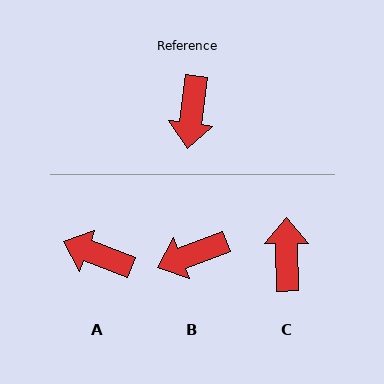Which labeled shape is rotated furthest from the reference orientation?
C, about 172 degrees away.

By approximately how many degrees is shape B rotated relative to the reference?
Approximately 62 degrees clockwise.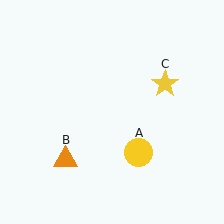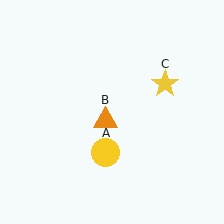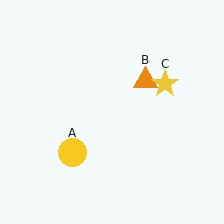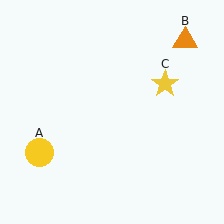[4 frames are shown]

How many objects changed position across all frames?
2 objects changed position: yellow circle (object A), orange triangle (object B).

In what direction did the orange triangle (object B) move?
The orange triangle (object B) moved up and to the right.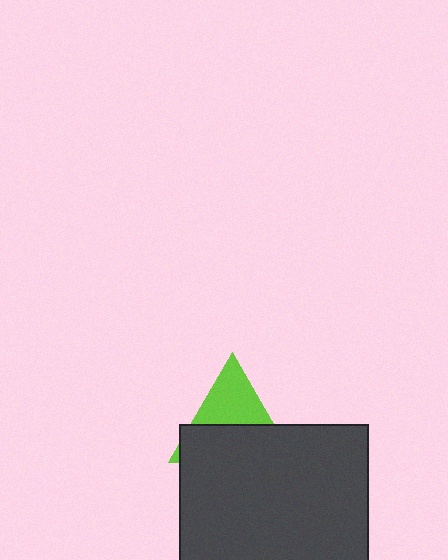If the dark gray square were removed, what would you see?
You would see the complete lime triangle.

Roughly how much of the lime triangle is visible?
A small part of it is visible (roughly 43%).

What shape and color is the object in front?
The object in front is a dark gray square.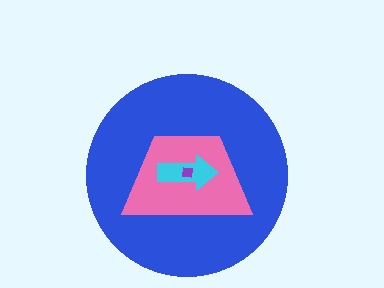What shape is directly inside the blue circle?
The pink trapezoid.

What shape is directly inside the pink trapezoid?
The cyan arrow.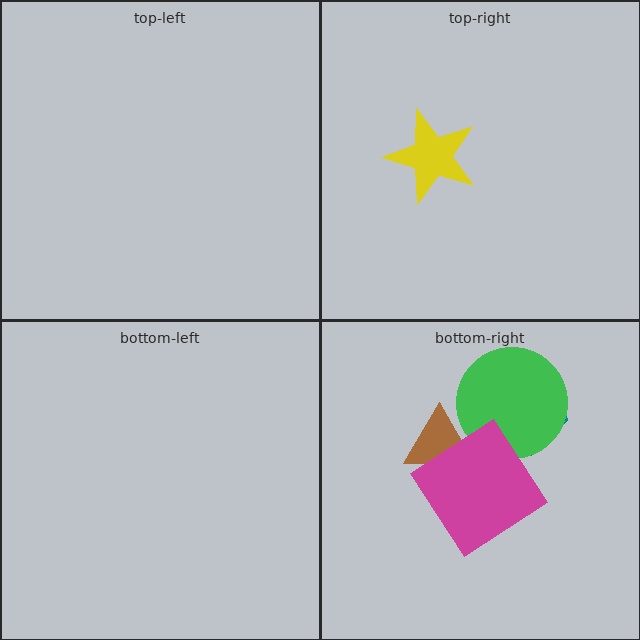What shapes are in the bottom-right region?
The brown triangle, the teal hexagon, the green circle, the magenta diamond.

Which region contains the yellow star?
The top-right region.